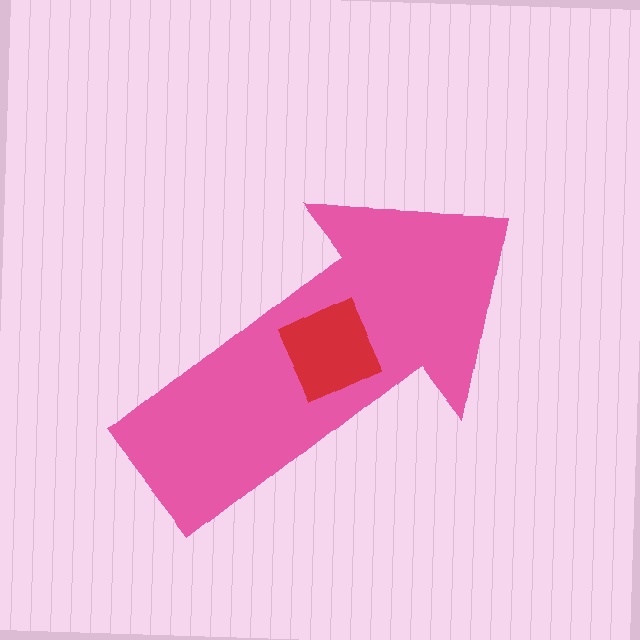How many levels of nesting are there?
2.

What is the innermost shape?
The red square.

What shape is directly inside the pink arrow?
The red square.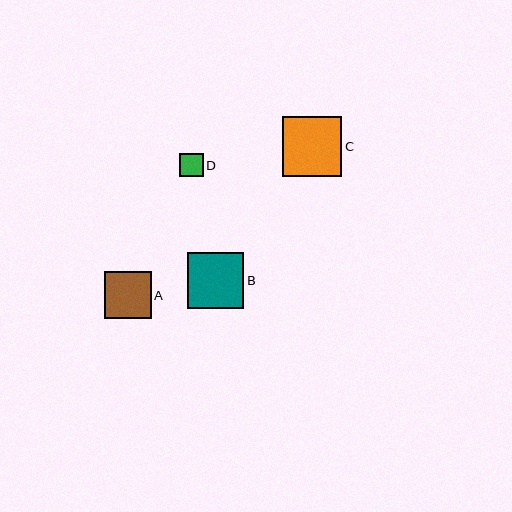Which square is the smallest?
Square D is the smallest with a size of approximately 23 pixels.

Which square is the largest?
Square C is the largest with a size of approximately 60 pixels.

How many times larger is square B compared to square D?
Square B is approximately 2.4 times the size of square D.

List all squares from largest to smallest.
From largest to smallest: C, B, A, D.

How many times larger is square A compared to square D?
Square A is approximately 2.0 times the size of square D.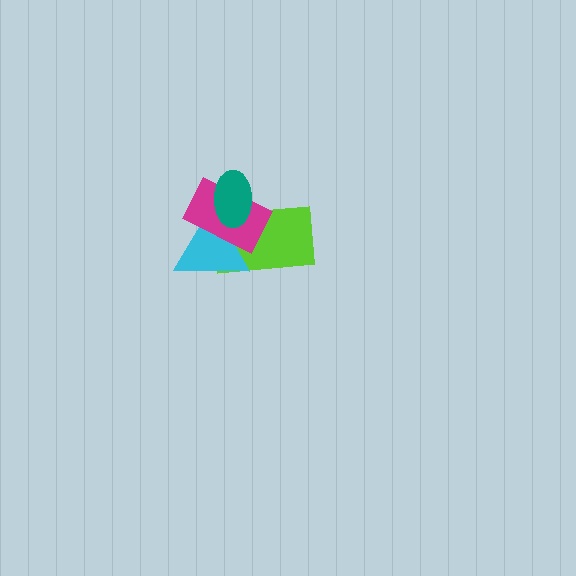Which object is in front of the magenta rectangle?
The teal ellipse is in front of the magenta rectangle.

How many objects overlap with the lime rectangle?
3 objects overlap with the lime rectangle.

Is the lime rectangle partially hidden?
Yes, it is partially covered by another shape.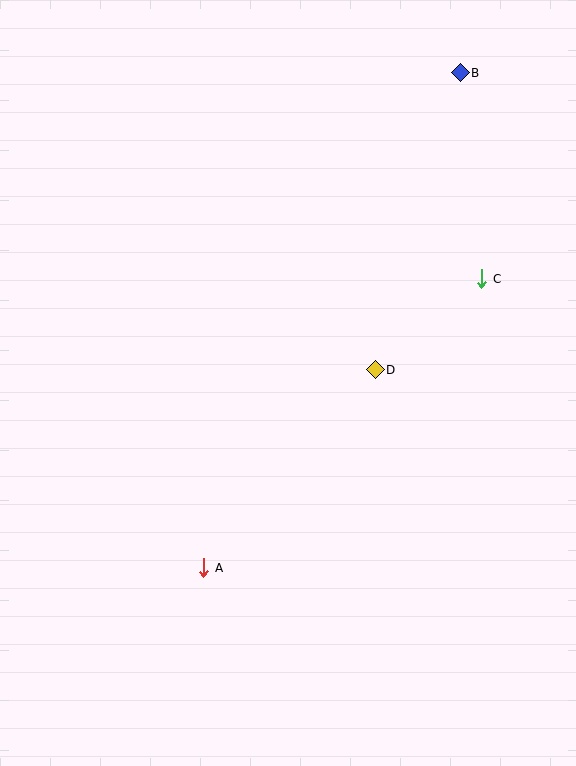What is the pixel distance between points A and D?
The distance between A and D is 262 pixels.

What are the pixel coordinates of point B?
Point B is at (460, 73).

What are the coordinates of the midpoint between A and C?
The midpoint between A and C is at (343, 423).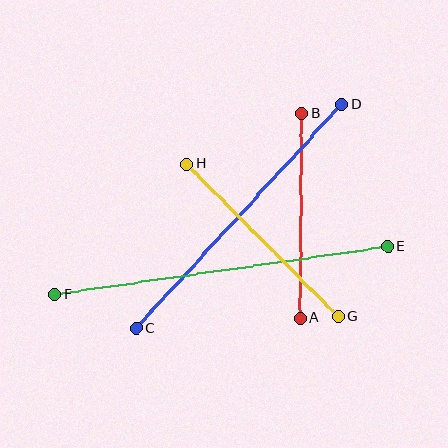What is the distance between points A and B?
The distance is approximately 204 pixels.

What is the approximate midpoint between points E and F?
The midpoint is at approximately (221, 270) pixels.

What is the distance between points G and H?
The distance is approximately 215 pixels.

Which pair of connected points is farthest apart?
Points E and F are farthest apart.